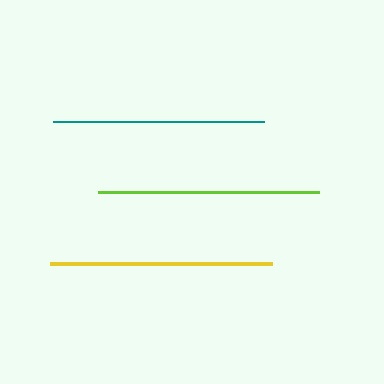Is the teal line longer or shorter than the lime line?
The lime line is longer than the teal line.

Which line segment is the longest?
The yellow line is the longest at approximately 222 pixels.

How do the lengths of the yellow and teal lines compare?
The yellow and teal lines are approximately the same length.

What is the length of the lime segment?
The lime segment is approximately 221 pixels long.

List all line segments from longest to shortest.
From longest to shortest: yellow, lime, teal.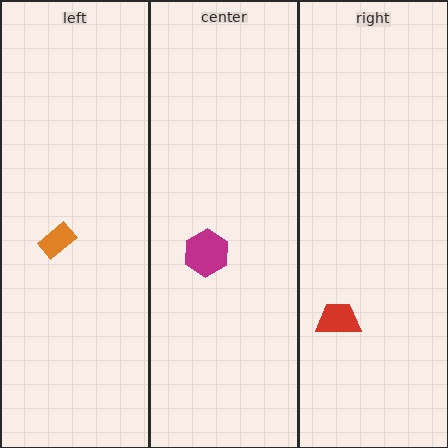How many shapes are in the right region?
1.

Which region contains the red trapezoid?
The right region.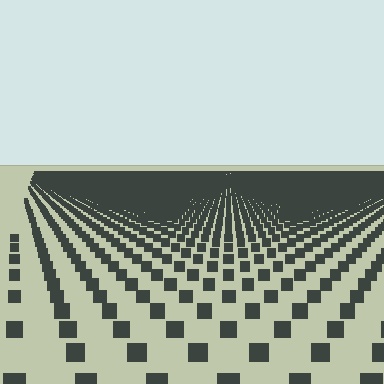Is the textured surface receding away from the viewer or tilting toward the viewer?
The surface is receding away from the viewer. Texture elements get smaller and denser toward the top.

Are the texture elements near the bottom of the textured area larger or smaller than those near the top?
Larger. Near the bottom, elements are closer to the viewer and appear at a bigger on-screen size.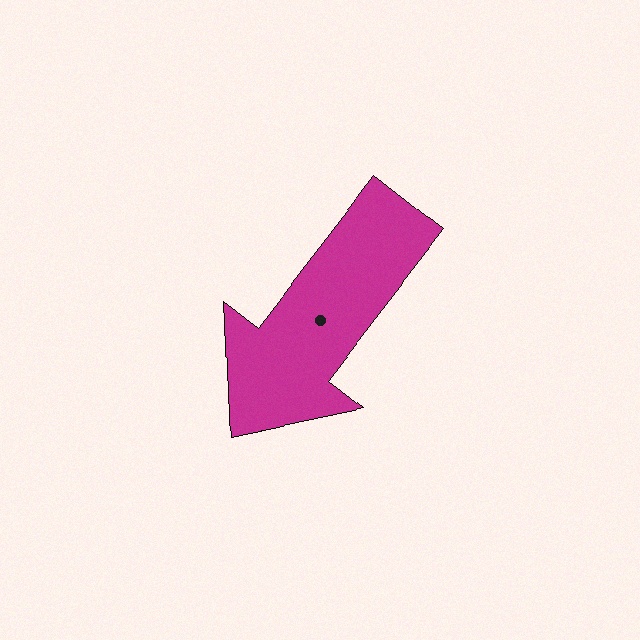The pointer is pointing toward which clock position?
Roughly 7 o'clock.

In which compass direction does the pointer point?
Southwest.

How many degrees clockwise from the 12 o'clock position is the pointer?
Approximately 218 degrees.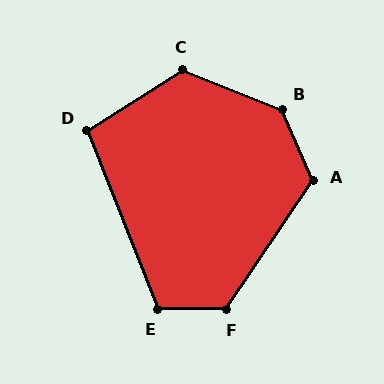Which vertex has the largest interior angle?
B, at approximately 136 degrees.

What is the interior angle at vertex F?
Approximately 124 degrees (obtuse).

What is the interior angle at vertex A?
Approximately 122 degrees (obtuse).